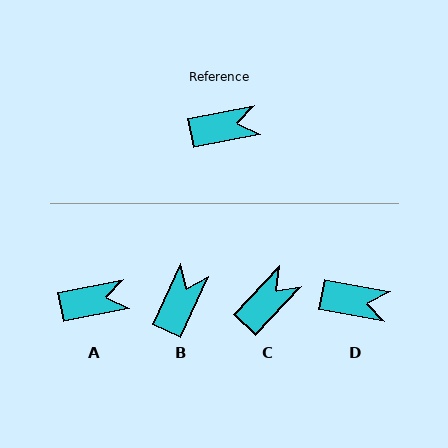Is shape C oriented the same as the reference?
No, it is off by about 36 degrees.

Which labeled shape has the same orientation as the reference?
A.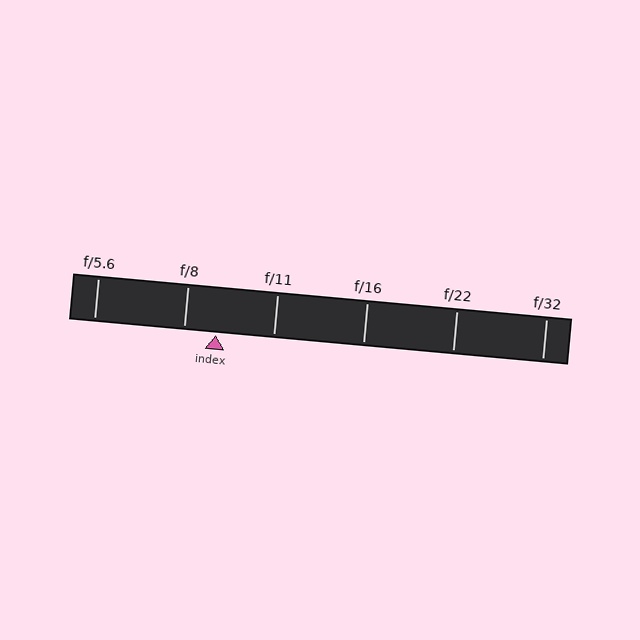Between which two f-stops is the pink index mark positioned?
The index mark is between f/8 and f/11.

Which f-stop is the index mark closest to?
The index mark is closest to f/8.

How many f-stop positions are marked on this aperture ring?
There are 6 f-stop positions marked.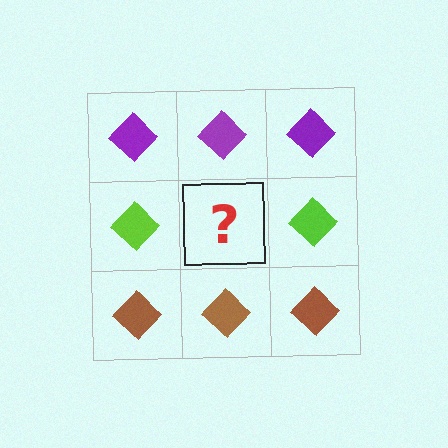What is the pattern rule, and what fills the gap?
The rule is that each row has a consistent color. The gap should be filled with a lime diamond.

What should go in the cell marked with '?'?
The missing cell should contain a lime diamond.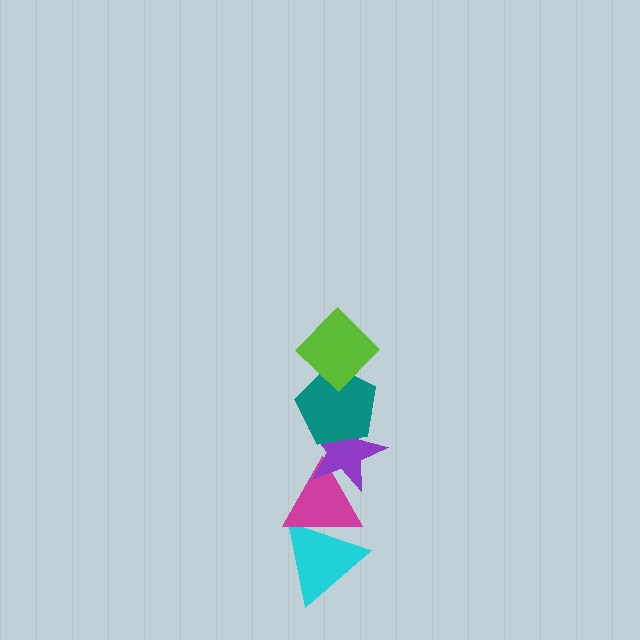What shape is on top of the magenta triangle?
The purple star is on top of the magenta triangle.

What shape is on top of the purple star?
The teal pentagon is on top of the purple star.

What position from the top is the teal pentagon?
The teal pentagon is 2nd from the top.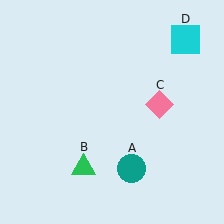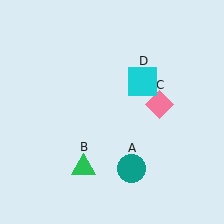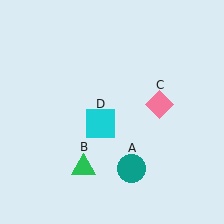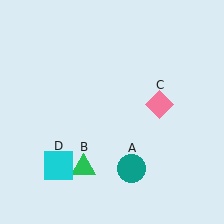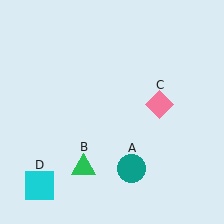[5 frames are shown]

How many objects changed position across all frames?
1 object changed position: cyan square (object D).